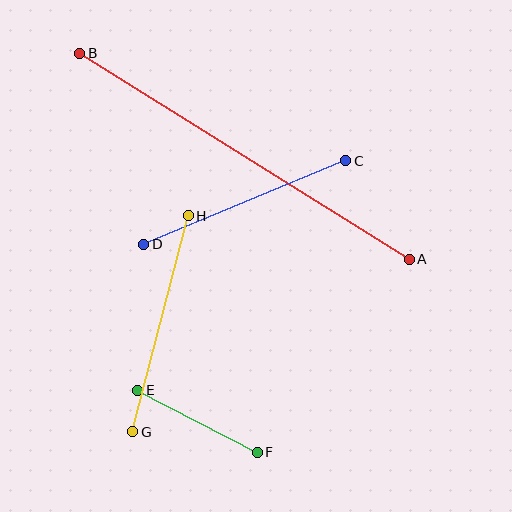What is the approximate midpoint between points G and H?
The midpoint is at approximately (160, 324) pixels.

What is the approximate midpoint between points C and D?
The midpoint is at approximately (245, 202) pixels.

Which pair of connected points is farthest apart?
Points A and B are farthest apart.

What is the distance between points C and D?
The distance is approximately 218 pixels.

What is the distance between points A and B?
The distance is approximately 389 pixels.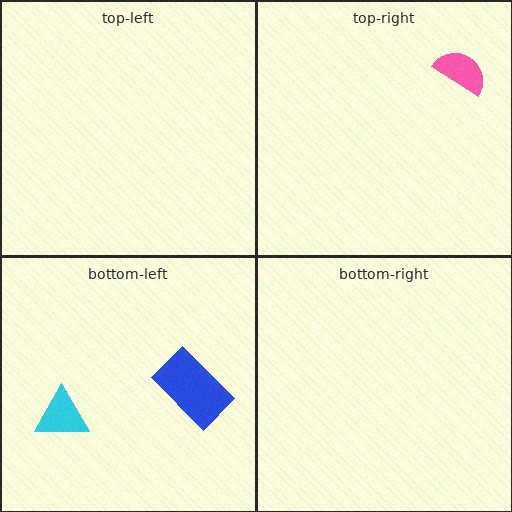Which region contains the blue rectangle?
The bottom-left region.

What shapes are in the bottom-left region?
The cyan triangle, the blue rectangle.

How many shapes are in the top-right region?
1.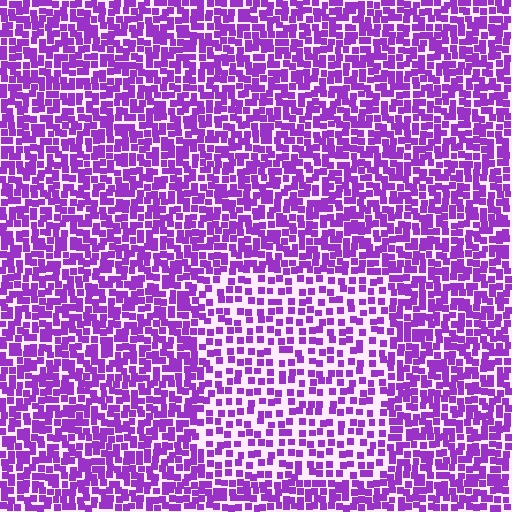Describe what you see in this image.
The image contains small purple elements arranged at two different densities. A rectangle-shaped region is visible where the elements are less densely packed than the surrounding area.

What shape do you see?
I see a rectangle.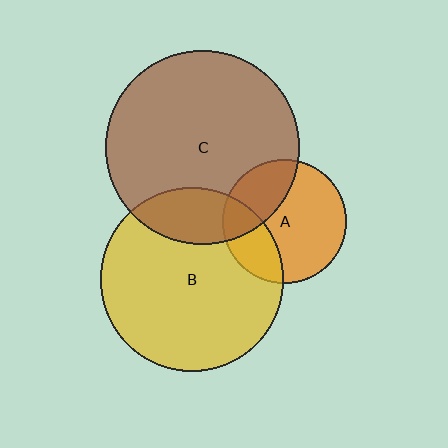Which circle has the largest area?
Circle C (brown).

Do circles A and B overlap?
Yes.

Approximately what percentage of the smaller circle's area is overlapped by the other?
Approximately 25%.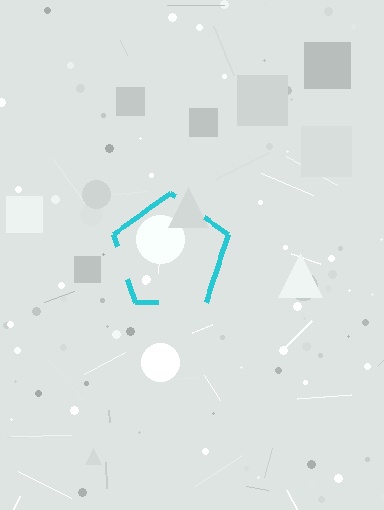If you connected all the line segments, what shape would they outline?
They would outline a pentagon.